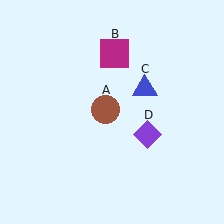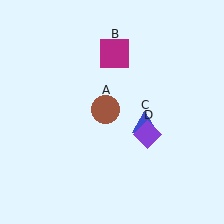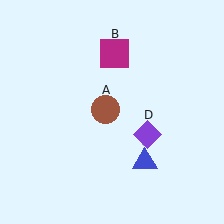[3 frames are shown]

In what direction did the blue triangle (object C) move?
The blue triangle (object C) moved down.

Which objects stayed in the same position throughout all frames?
Brown circle (object A) and magenta square (object B) and purple diamond (object D) remained stationary.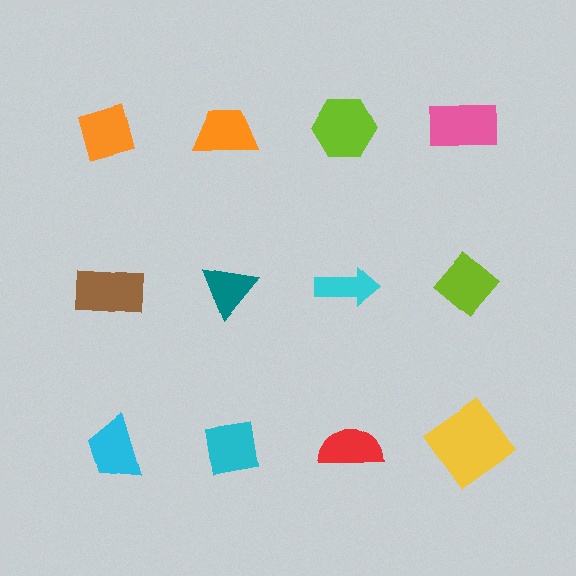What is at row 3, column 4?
A yellow diamond.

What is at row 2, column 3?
A cyan arrow.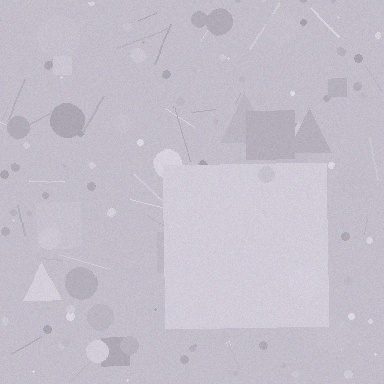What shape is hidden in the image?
A square is hidden in the image.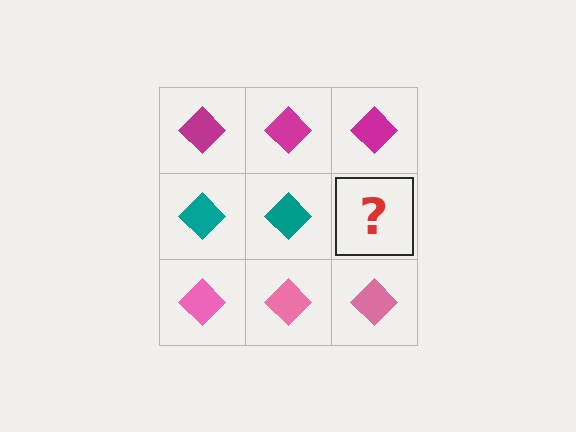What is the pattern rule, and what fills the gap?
The rule is that each row has a consistent color. The gap should be filled with a teal diamond.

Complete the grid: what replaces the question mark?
The question mark should be replaced with a teal diamond.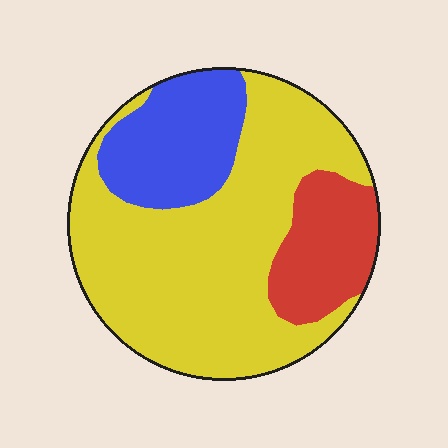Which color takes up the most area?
Yellow, at roughly 65%.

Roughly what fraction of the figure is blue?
Blue covers 20% of the figure.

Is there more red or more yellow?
Yellow.